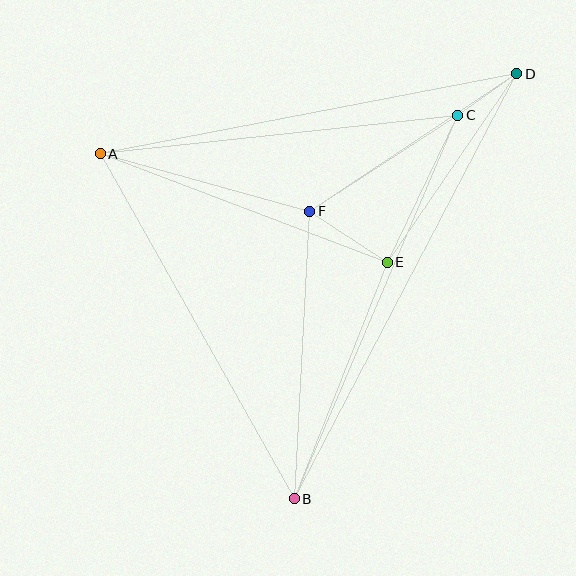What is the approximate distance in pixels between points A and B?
The distance between A and B is approximately 396 pixels.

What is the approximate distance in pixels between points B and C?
The distance between B and C is approximately 417 pixels.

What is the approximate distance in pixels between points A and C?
The distance between A and C is approximately 360 pixels.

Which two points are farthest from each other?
Points B and D are farthest from each other.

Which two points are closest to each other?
Points C and D are closest to each other.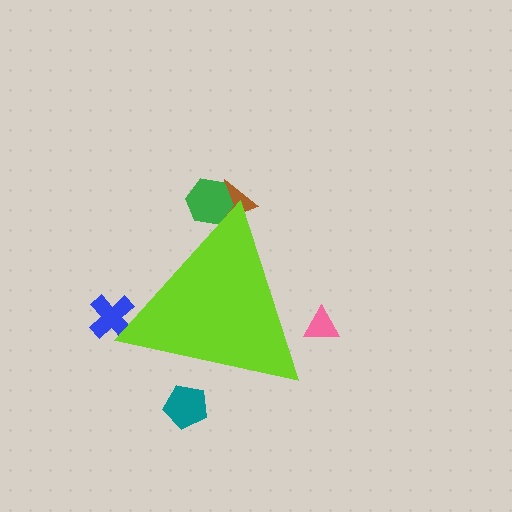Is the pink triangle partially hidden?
Yes, the pink triangle is partially hidden behind the lime triangle.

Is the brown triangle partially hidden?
Yes, the brown triangle is partially hidden behind the lime triangle.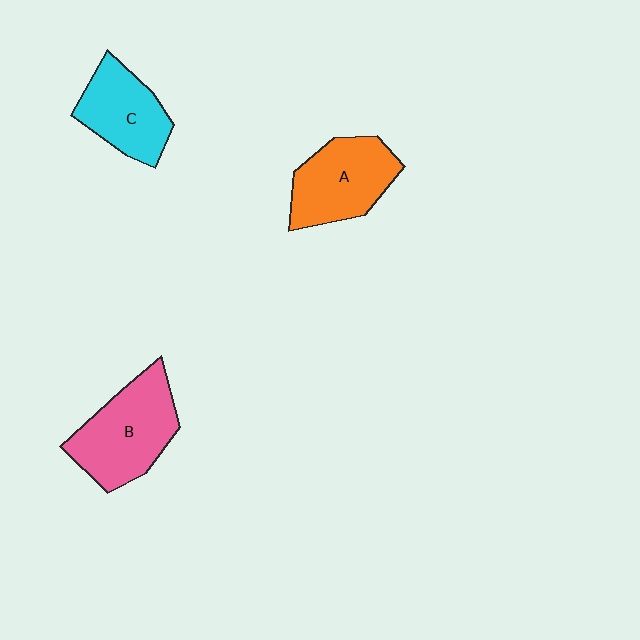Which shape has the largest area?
Shape B (pink).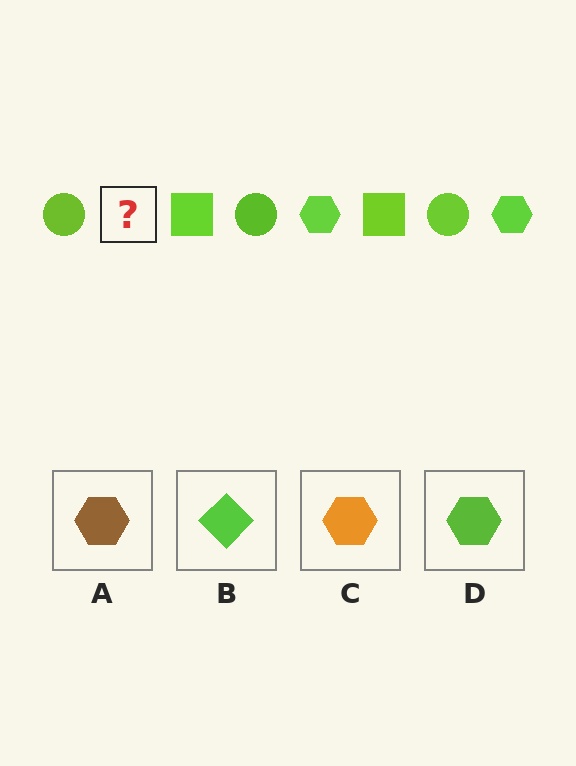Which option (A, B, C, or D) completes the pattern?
D.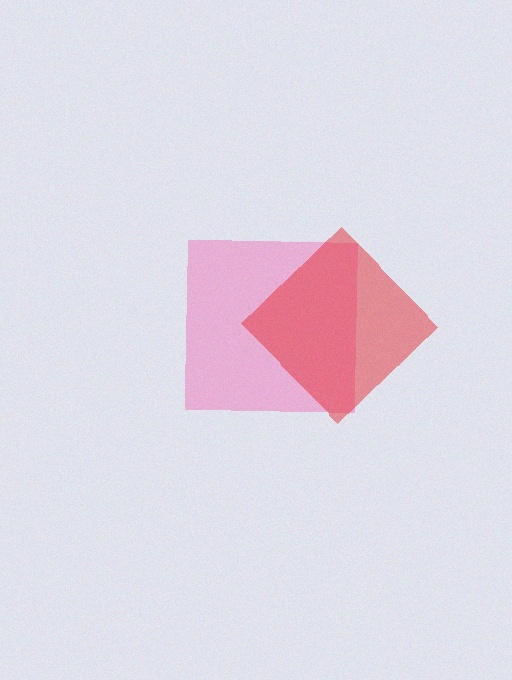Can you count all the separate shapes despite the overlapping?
Yes, there are 2 separate shapes.